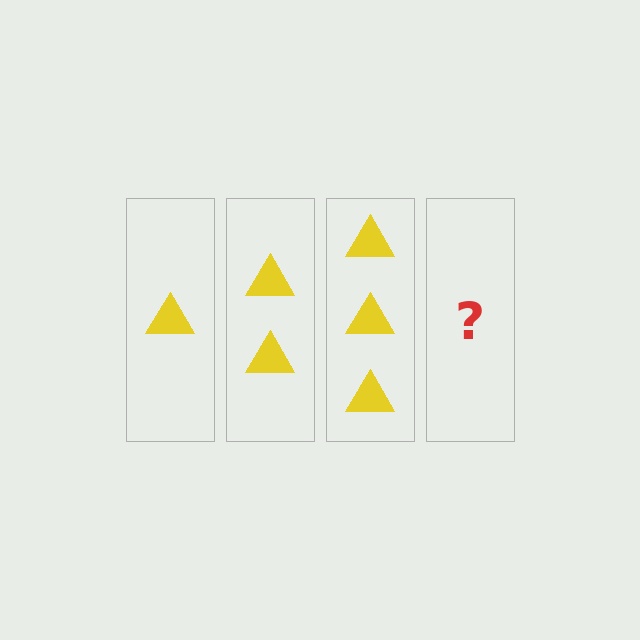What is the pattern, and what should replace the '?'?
The pattern is that each step adds one more triangle. The '?' should be 4 triangles.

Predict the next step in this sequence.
The next step is 4 triangles.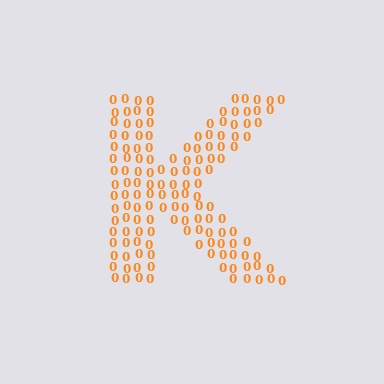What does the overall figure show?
The overall figure shows the letter K.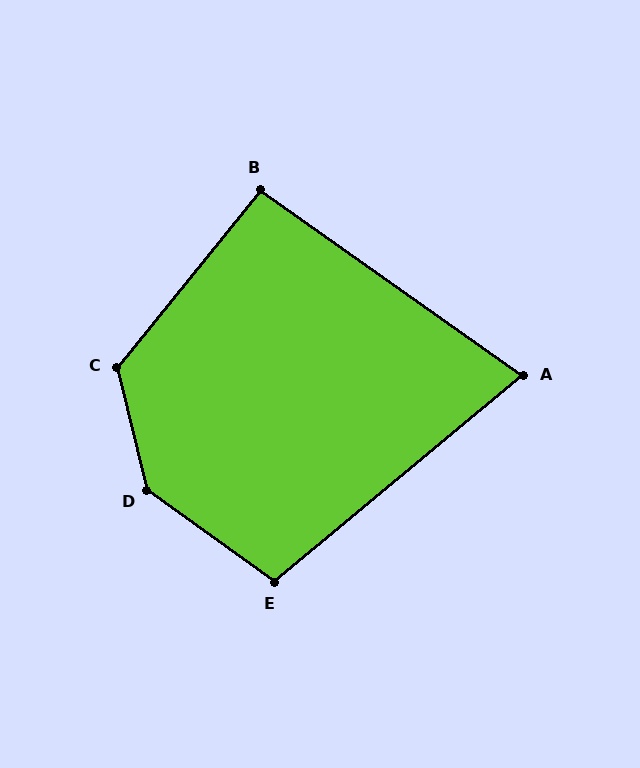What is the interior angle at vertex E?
Approximately 105 degrees (obtuse).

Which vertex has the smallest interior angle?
A, at approximately 75 degrees.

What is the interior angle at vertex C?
Approximately 128 degrees (obtuse).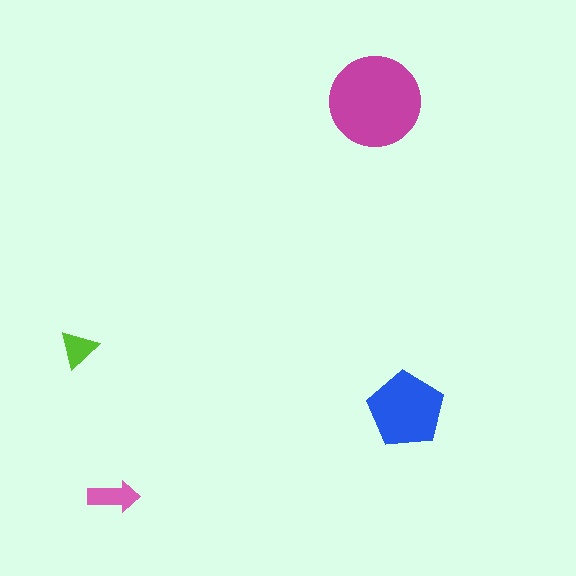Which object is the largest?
The magenta circle.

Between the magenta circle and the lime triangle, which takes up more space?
The magenta circle.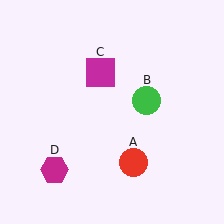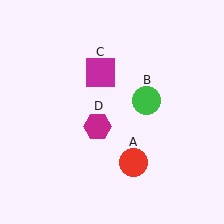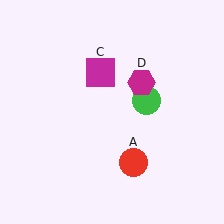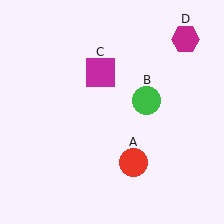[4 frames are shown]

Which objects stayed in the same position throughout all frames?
Red circle (object A) and green circle (object B) and magenta square (object C) remained stationary.